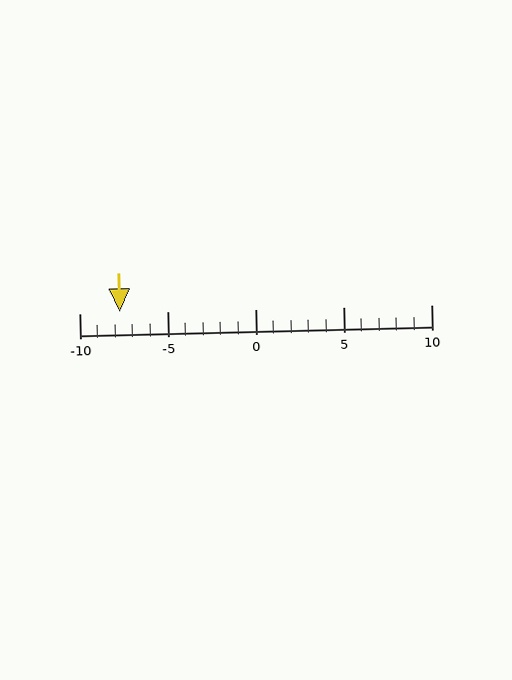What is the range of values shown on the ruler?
The ruler shows values from -10 to 10.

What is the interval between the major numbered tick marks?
The major tick marks are spaced 5 units apart.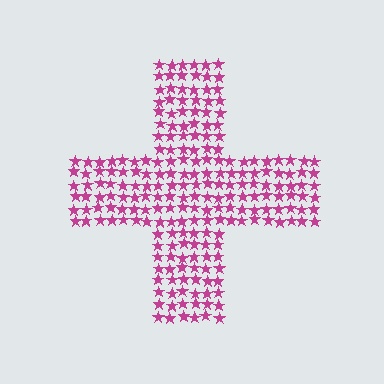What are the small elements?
The small elements are stars.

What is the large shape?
The large shape is a cross.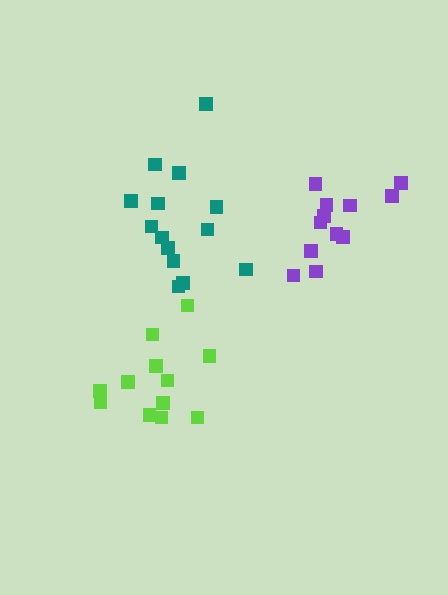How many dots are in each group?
Group 1: 12 dots, Group 2: 12 dots, Group 3: 14 dots (38 total).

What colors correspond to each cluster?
The clusters are colored: lime, purple, teal.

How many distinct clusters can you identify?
There are 3 distinct clusters.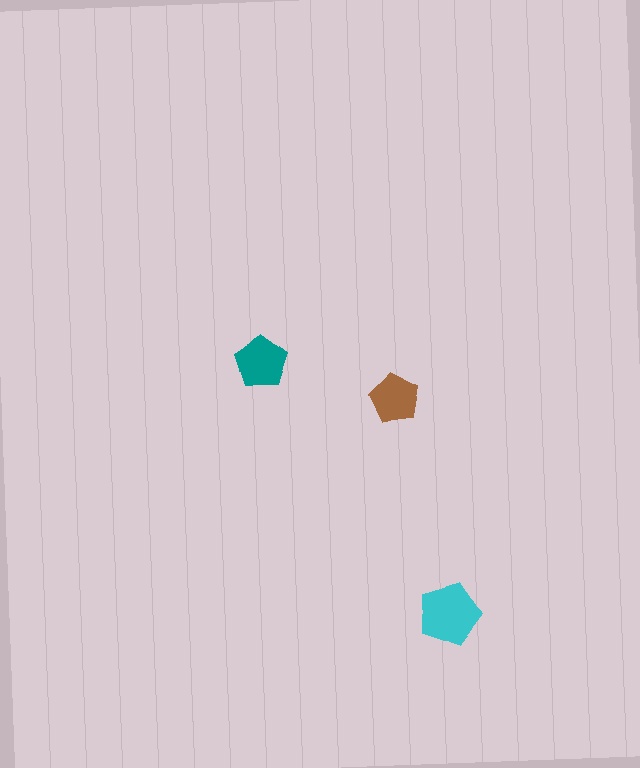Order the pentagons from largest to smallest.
the cyan one, the teal one, the brown one.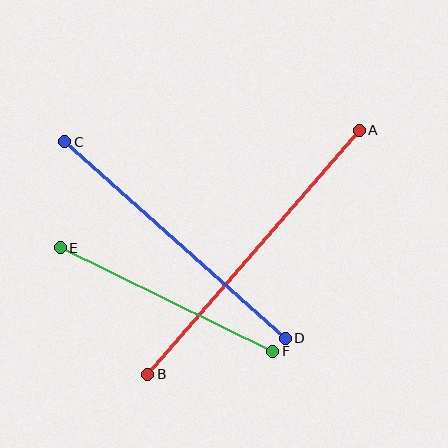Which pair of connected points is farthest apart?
Points A and B are farthest apart.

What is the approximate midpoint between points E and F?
The midpoint is at approximately (167, 300) pixels.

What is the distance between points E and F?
The distance is approximately 237 pixels.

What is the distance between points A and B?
The distance is approximately 323 pixels.